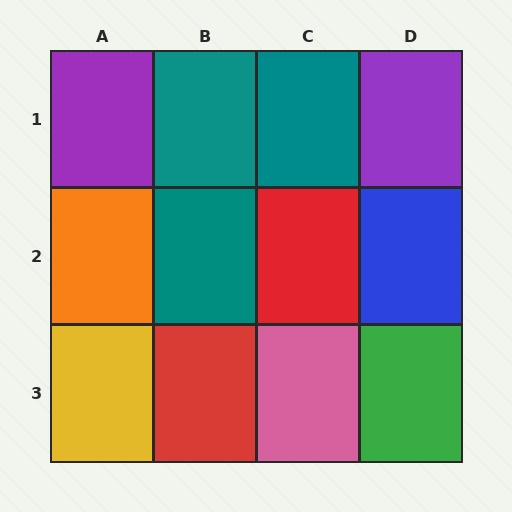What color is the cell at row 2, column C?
Red.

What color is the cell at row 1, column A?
Purple.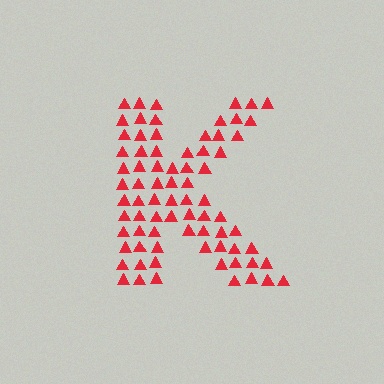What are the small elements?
The small elements are triangles.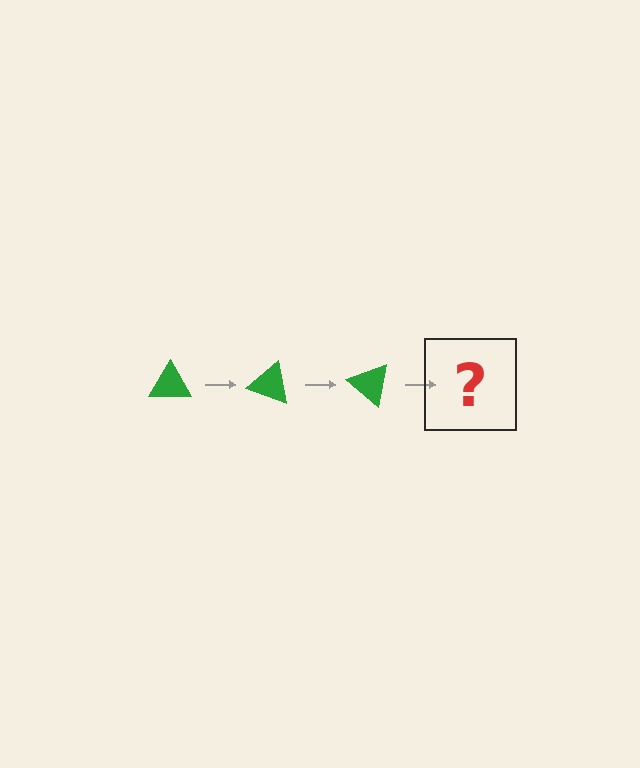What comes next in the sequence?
The next element should be a green triangle rotated 60 degrees.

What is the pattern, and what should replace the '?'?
The pattern is that the triangle rotates 20 degrees each step. The '?' should be a green triangle rotated 60 degrees.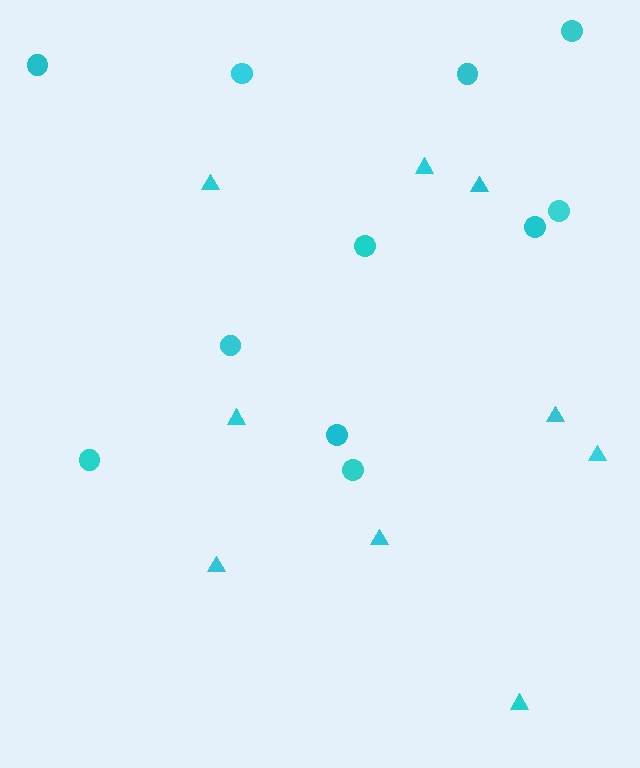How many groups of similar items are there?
There are 2 groups: one group of triangles (9) and one group of circles (11).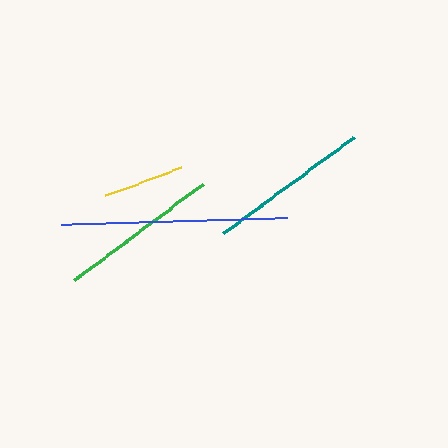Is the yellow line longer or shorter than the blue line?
The blue line is longer than the yellow line.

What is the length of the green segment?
The green segment is approximately 162 pixels long.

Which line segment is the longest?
The blue line is the longest at approximately 226 pixels.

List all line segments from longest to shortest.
From longest to shortest: blue, teal, green, yellow.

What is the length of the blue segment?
The blue segment is approximately 226 pixels long.